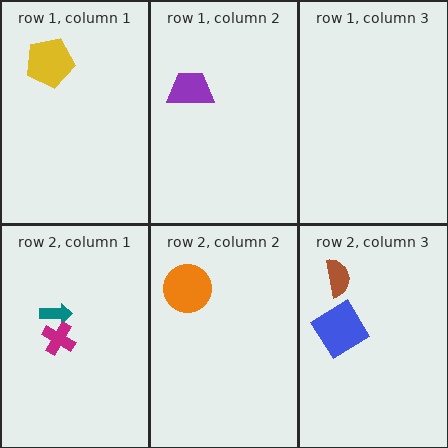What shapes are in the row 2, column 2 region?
The orange circle.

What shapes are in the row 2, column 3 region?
The blue diamond, the brown semicircle.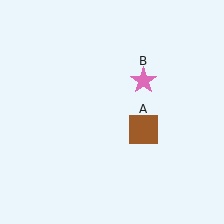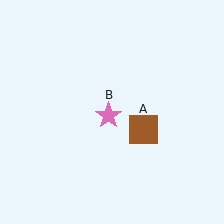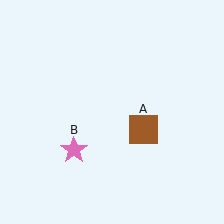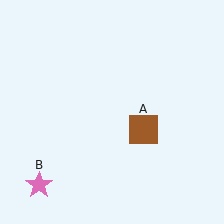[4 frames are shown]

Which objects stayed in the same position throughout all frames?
Brown square (object A) remained stationary.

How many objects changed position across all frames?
1 object changed position: pink star (object B).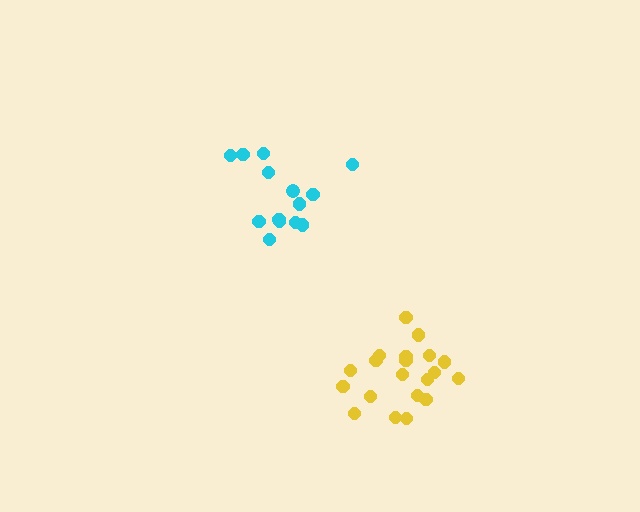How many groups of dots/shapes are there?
There are 2 groups.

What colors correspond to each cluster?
The clusters are colored: yellow, cyan.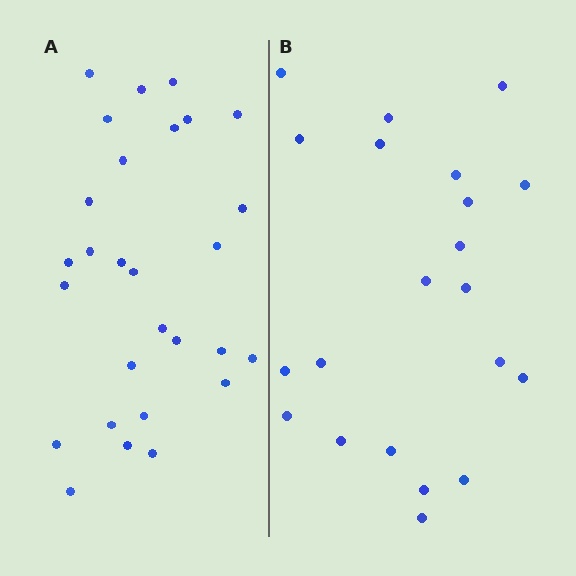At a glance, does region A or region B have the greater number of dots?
Region A (the left region) has more dots.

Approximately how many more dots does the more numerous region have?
Region A has roughly 8 or so more dots than region B.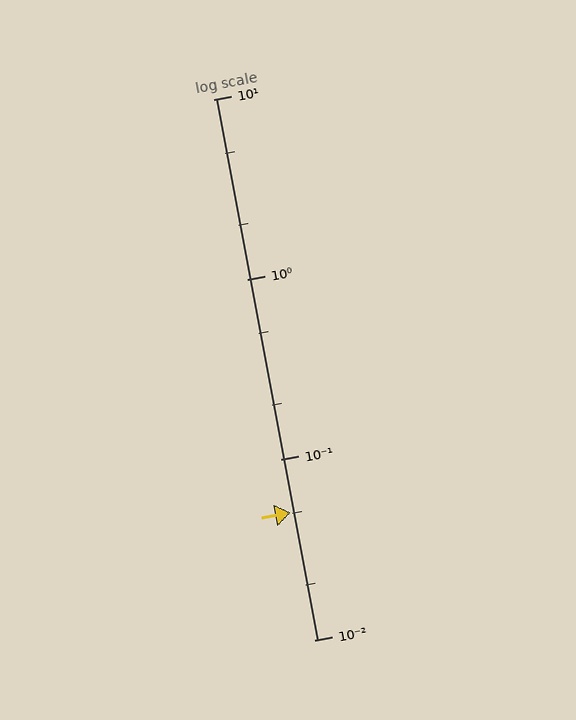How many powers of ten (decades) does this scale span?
The scale spans 3 decades, from 0.01 to 10.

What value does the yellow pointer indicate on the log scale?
The pointer indicates approximately 0.051.